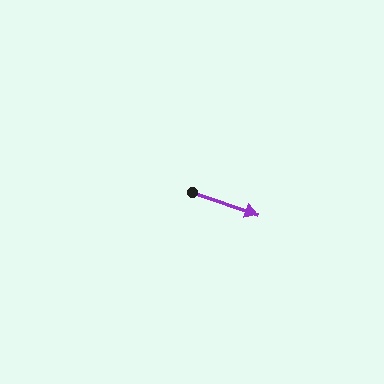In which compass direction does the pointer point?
East.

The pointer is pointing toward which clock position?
Roughly 4 o'clock.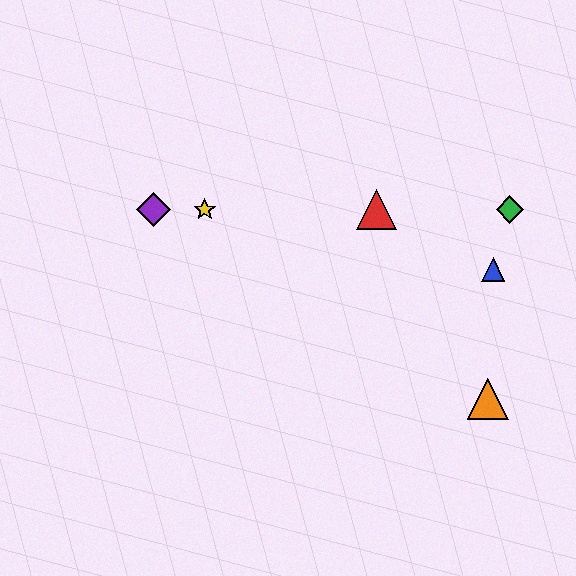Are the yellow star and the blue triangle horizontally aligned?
No, the yellow star is at y≈210 and the blue triangle is at y≈269.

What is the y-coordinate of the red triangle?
The red triangle is at y≈210.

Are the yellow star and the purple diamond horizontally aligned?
Yes, both are at y≈210.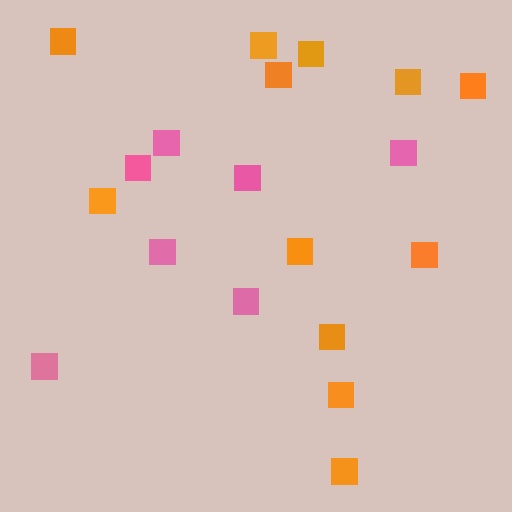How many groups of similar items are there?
There are 2 groups: one group of orange squares (12) and one group of pink squares (7).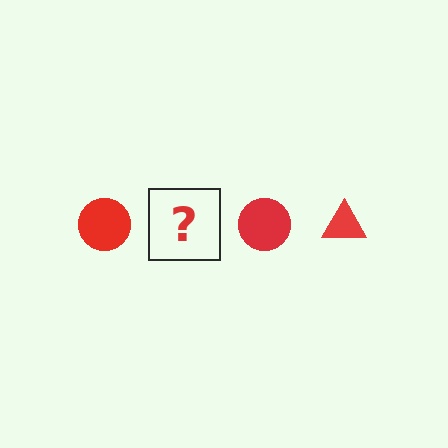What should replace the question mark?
The question mark should be replaced with a red triangle.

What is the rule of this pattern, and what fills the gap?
The rule is that the pattern cycles through circle, triangle shapes in red. The gap should be filled with a red triangle.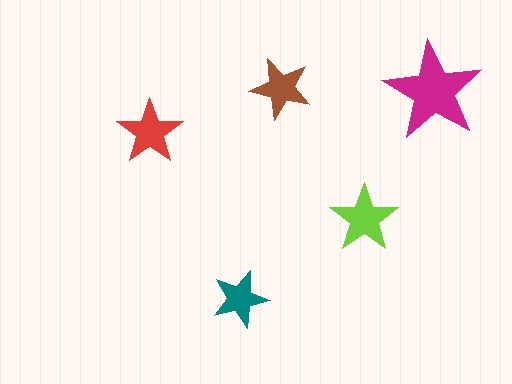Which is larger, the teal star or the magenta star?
The magenta one.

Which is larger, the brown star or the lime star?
The lime one.